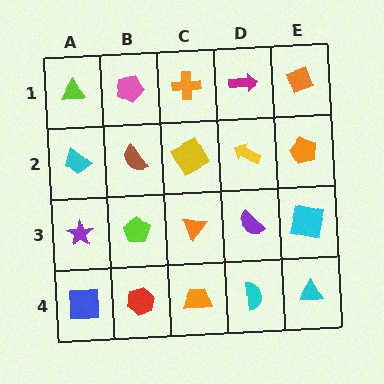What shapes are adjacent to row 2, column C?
An orange cross (row 1, column C), an orange triangle (row 3, column C), a brown semicircle (row 2, column B), a yellow arrow (row 2, column D).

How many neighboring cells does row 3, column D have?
4.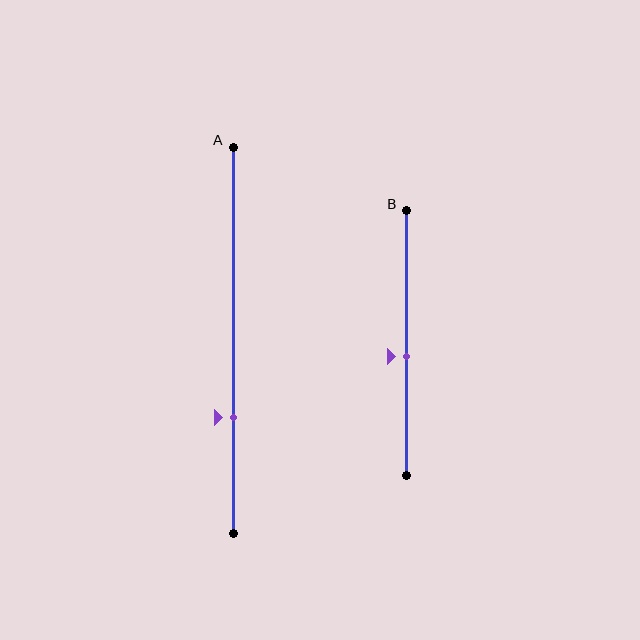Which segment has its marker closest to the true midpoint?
Segment B has its marker closest to the true midpoint.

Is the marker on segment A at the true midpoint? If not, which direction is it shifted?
No, the marker on segment A is shifted downward by about 20% of the segment length.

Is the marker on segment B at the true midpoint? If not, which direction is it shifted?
No, the marker on segment B is shifted downward by about 5% of the segment length.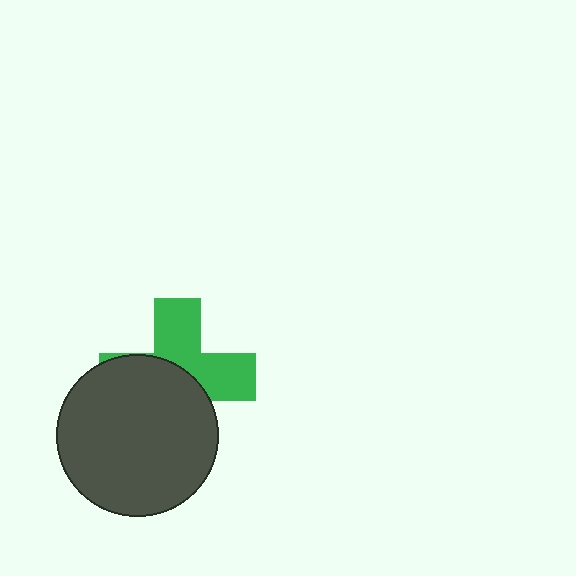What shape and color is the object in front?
The object in front is a dark gray circle.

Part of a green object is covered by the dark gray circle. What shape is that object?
It is a cross.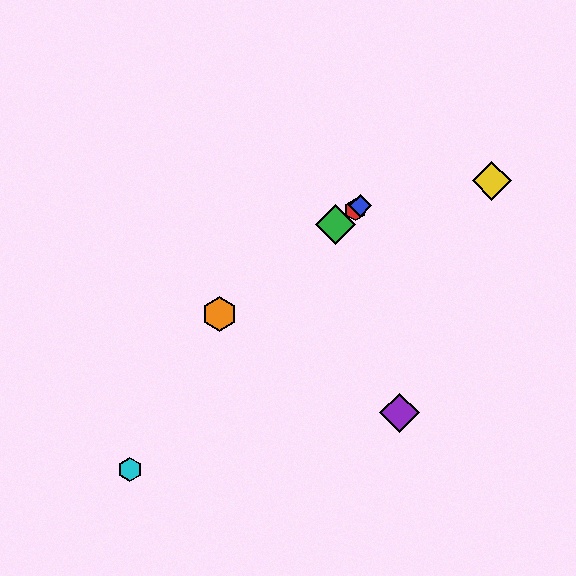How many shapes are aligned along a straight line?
4 shapes (the red hexagon, the blue diamond, the green diamond, the orange hexagon) are aligned along a straight line.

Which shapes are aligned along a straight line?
The red hexagon, the blue diamond, the green diamond, the orange hexagon are aligned along a straight line.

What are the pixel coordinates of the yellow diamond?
The yellow diamond is at (492, 181).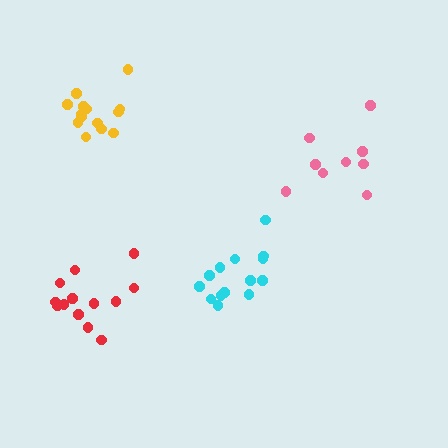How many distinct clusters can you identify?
There are 4 distinct clusters.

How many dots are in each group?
Group 1: 14 dots, Group 2: 9 dots, Group 3: 14 dots, Group 4: 13 dots (50 total).